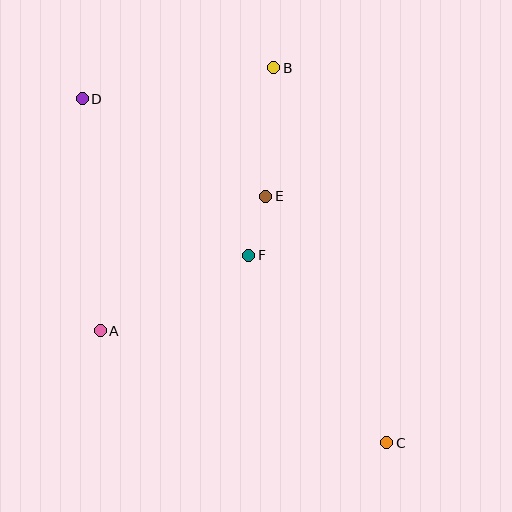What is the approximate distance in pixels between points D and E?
The distance between D and E is approximately 208 pixels.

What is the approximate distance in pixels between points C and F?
The distance between C and F is approximately 233 pixels.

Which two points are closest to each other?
Points E and F are closest to each other.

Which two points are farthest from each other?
Points C and D are farthest from each other.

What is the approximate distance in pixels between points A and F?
The distance between A and F is approximately 166 pixels.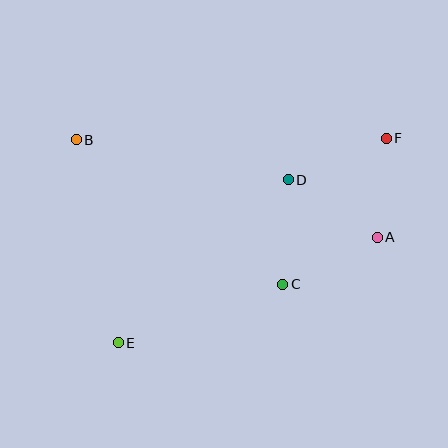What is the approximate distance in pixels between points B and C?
The distance between B and C is approximately 252 pixels.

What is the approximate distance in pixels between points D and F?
The distance between D and F is approximately 107 pixels.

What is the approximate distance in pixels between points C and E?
The distance between C and E is approximately 174 pixels.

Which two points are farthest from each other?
Points E and F are farthest from each other.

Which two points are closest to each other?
Points A and F are closest to each other.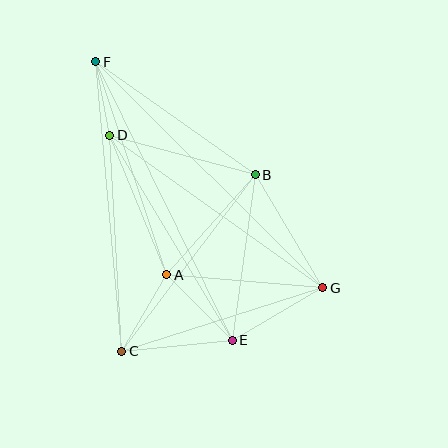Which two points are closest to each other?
Points D and F are closest to each other.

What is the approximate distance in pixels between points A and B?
The distance between A and B is approximately 134 pixels.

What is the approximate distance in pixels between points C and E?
The distance between C and E is approximately 111 pixels.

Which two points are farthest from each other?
Points F and G are farthest from each other.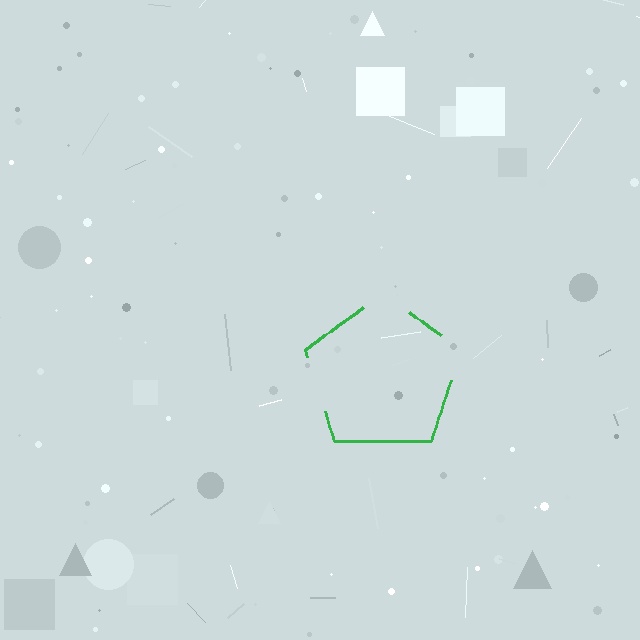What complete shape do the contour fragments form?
The contour fragments form a pentagon.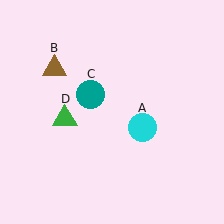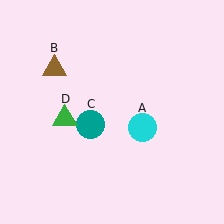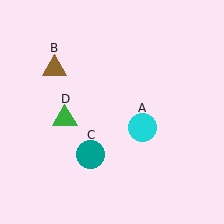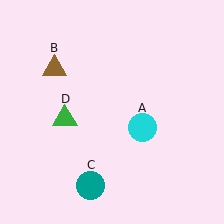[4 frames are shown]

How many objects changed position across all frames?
1 object changed position: teal circle (object C).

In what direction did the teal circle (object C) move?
The teal circle (object C) moved down.